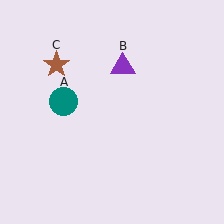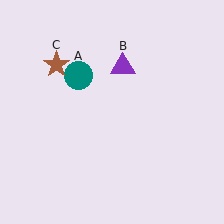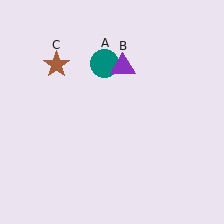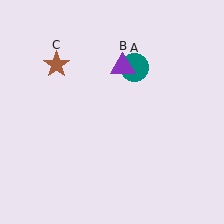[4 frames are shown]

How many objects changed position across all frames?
1 object changed position: teal circle (object A).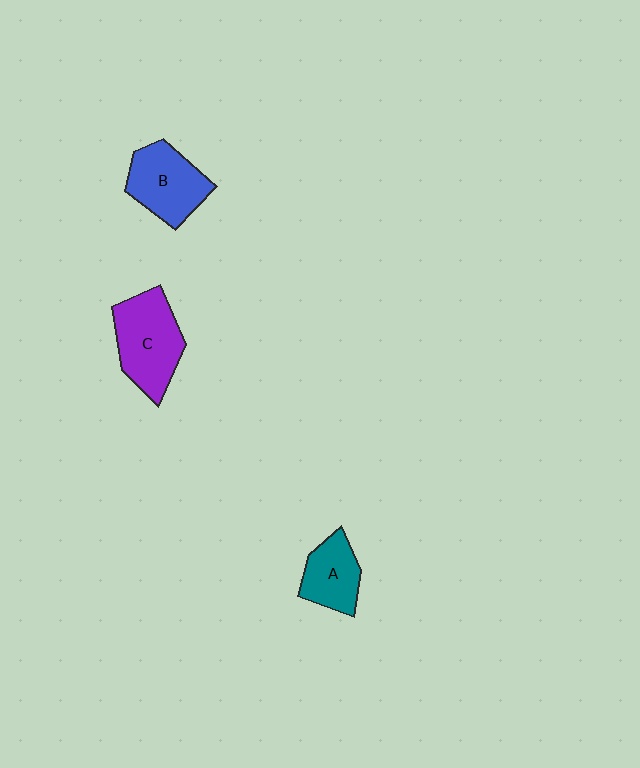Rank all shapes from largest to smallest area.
From largest to smallest: C (purple), B (blue), A (teal).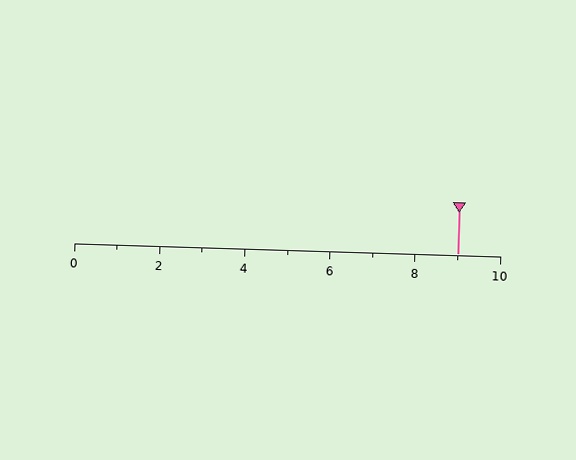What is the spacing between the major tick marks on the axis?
The major ticks are spaced 2 apart.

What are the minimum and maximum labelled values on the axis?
The axis runs from 0 to 10.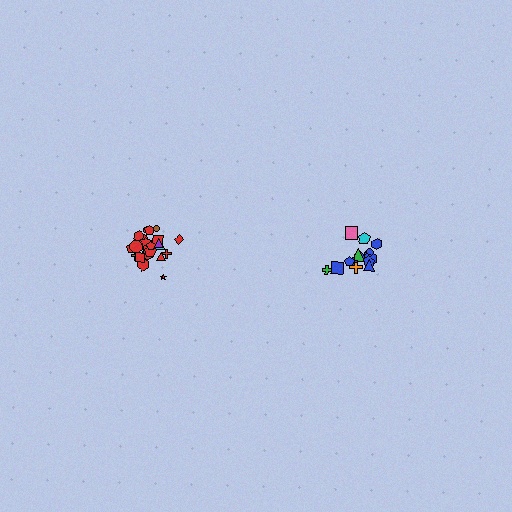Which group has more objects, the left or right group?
The left group.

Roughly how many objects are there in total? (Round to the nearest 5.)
Roughly 35 objects in total.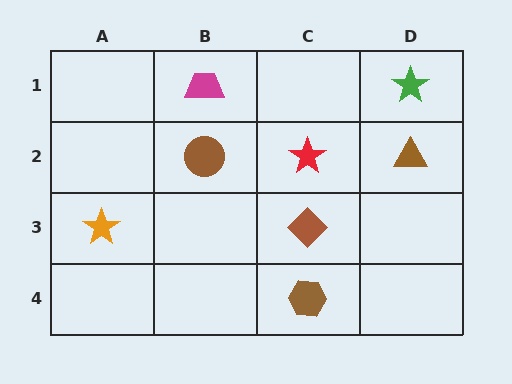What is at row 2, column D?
A brown triangle.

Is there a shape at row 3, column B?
No, that cell is empty.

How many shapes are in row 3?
2 shapes.